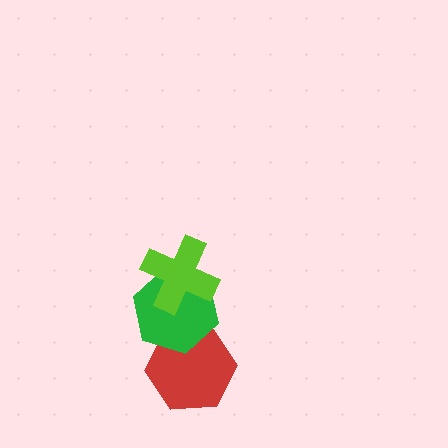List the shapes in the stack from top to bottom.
From top to bottom: the lime cross, the green hexagon, the red hexagon.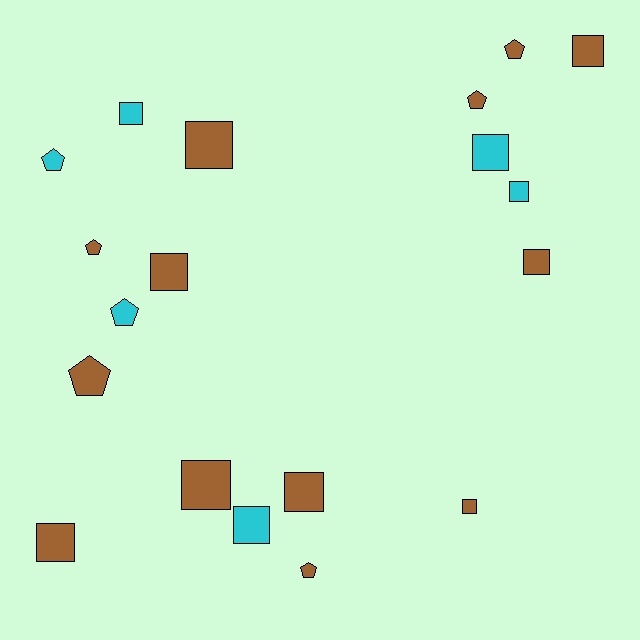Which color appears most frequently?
Brown, with 13 objects.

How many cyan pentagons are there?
There are 2 cyan pentagons.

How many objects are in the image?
There are 19 objects.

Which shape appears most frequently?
Square, with 12 objects.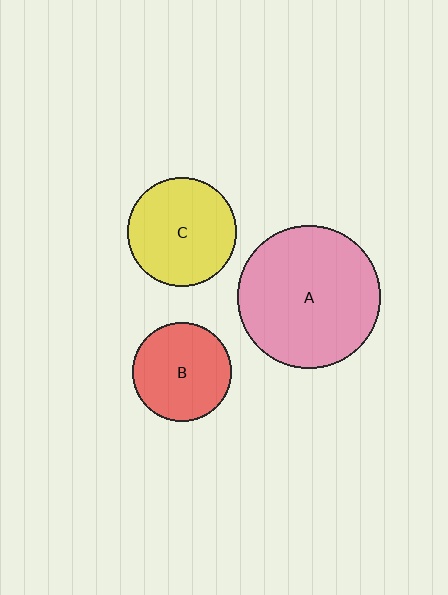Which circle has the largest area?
Circle A (pink).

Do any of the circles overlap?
No, none of the circles overlap.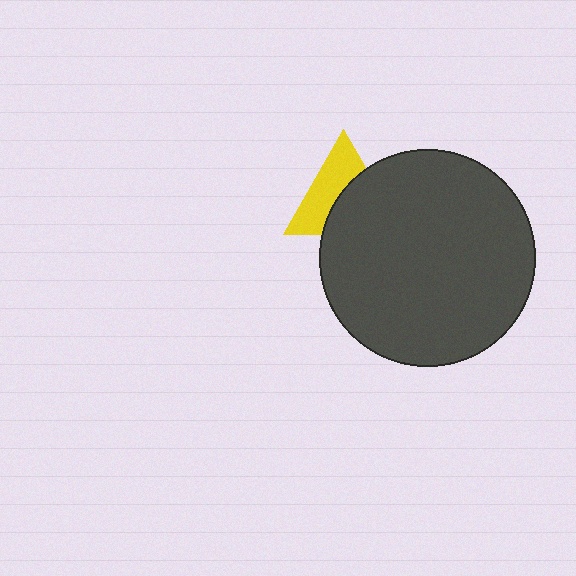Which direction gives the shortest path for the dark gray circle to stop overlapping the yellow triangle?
Moving toward the lower-right gives the shortest separation.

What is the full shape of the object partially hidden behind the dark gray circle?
The partially hidden object is a yellow triangle.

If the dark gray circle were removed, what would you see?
You would see the complete yellow triangle.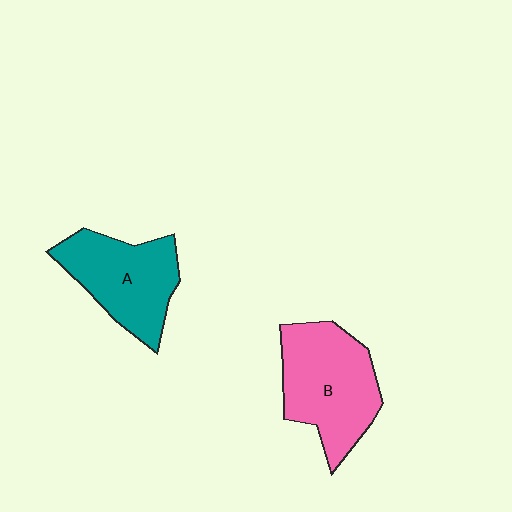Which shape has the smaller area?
Shape A (teal).